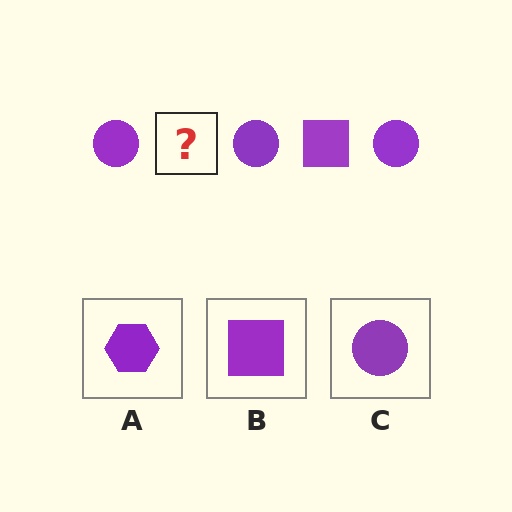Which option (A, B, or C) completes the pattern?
B.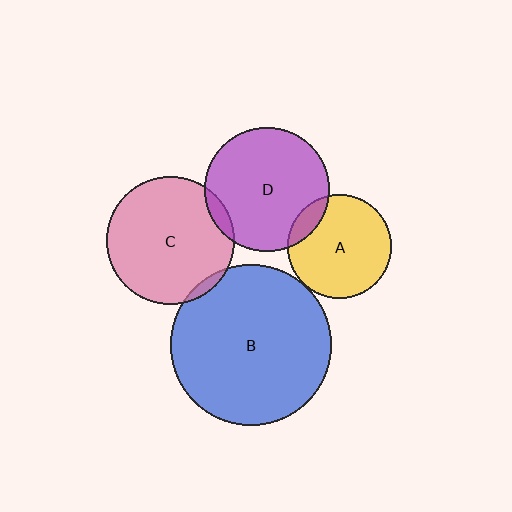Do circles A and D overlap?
Yes.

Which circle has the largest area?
Circle B (blue).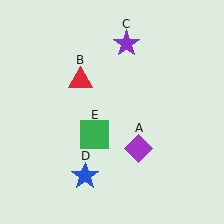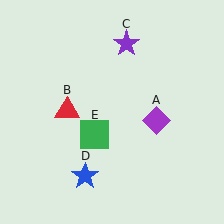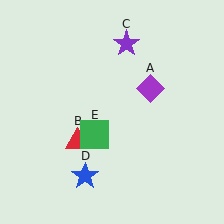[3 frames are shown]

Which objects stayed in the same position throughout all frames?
Purple star (object C) and blue star (object D) and green square (object E) remained stationary.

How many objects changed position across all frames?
2 objects changed position: purple diamond (object A), red triangle (object B).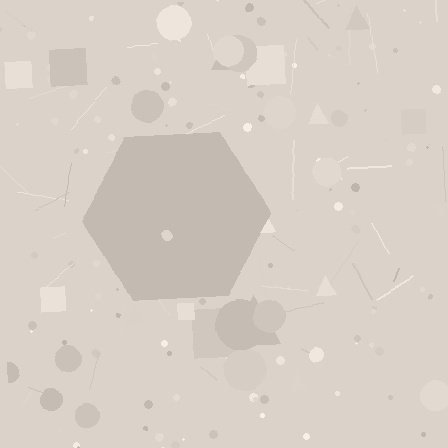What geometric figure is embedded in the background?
A hexagon is embedded in the background.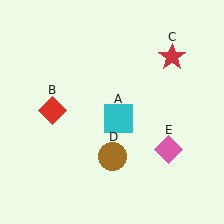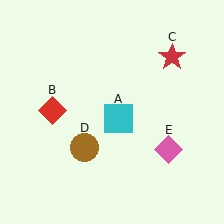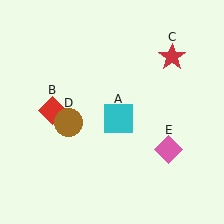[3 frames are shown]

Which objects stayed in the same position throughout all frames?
Cyan square (object A) and red diamond (object B) and red star (object C) and pink diamond (object E) remained stationary.